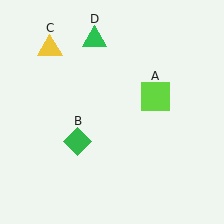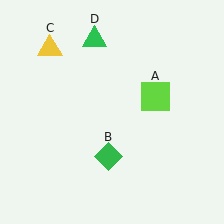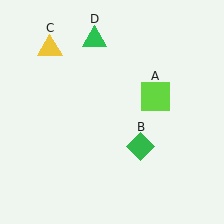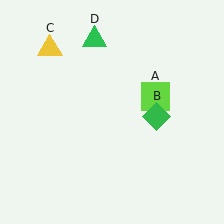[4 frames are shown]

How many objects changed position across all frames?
1 object changed position: green diamond (object B).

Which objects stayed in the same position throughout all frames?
Lime square (object A) and yellow triangle (object C) and green triangle (object D) remained stationary.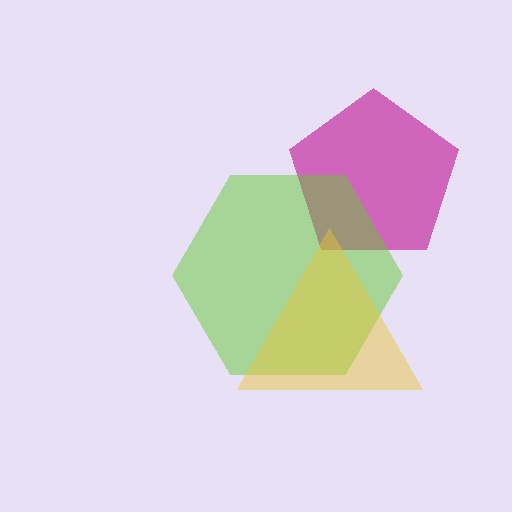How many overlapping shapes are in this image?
There are 3 overlapping shapes in the image.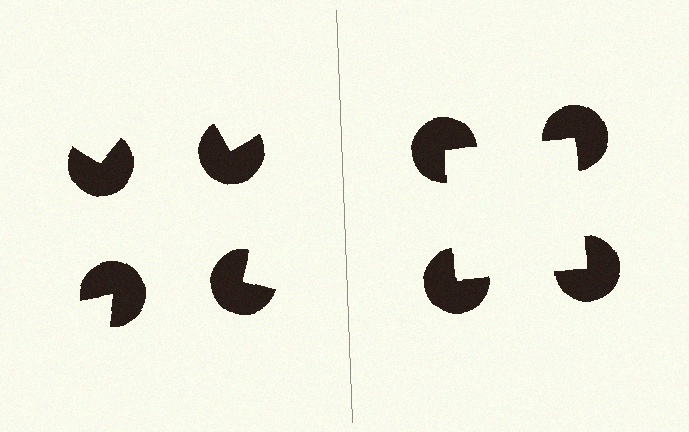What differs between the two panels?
The pac-man discs are positioned identically on both sides; only the wedge orientations differ. On the right they align to a square; on the left they are misaligned.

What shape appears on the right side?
An illusory square.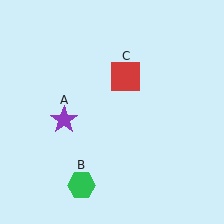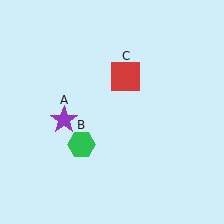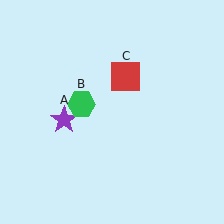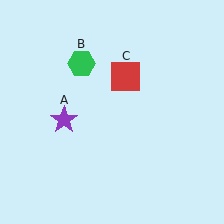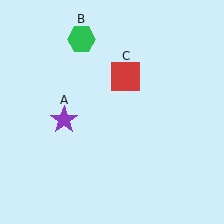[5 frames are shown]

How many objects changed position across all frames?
1 object changed position: green hexagon (object B).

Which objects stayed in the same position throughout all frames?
Purple star (object A) and red square (object C) remained stationary.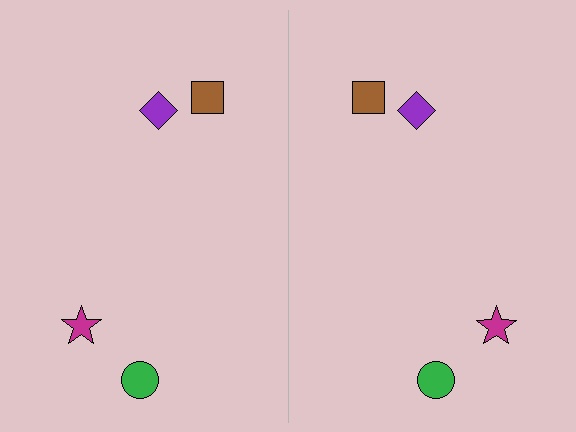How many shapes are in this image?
There are 8 shapes in this image.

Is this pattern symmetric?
Yes, this pattern has bilateral (reflection) symmetry.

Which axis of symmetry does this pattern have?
The pattern has a vertical axis of symmetry running through the center of the image.